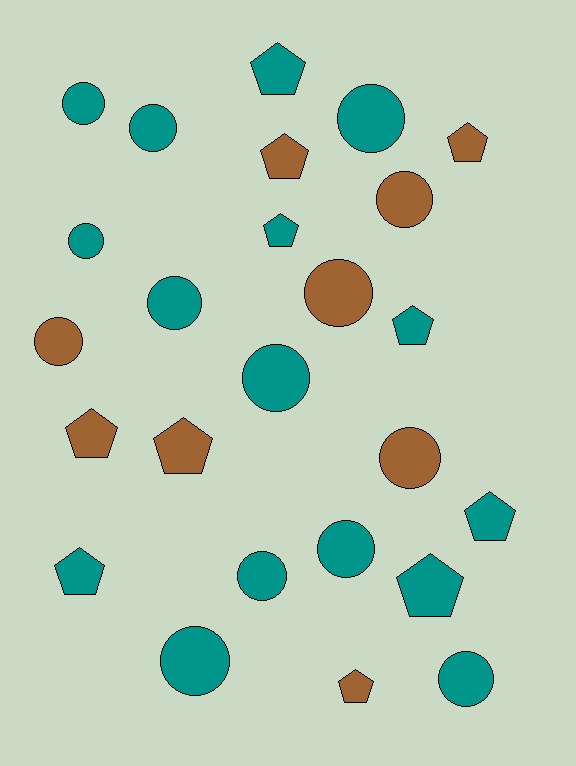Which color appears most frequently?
Teal, with 16 objects.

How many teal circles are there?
There are 10 teal circles.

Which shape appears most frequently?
Circle, with 14 objects.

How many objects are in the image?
There are 25 objects.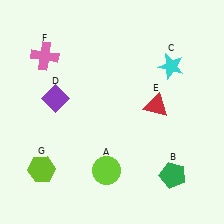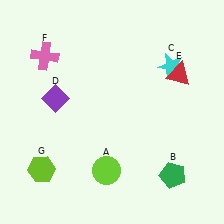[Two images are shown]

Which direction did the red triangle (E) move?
The red triangle (E) moved up.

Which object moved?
The red triangle (E) moved up.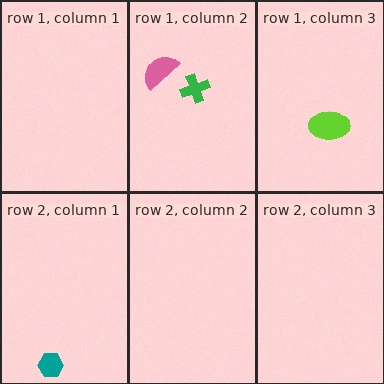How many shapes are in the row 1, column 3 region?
1.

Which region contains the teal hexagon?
The row 2, column 1 region.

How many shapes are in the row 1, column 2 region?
2.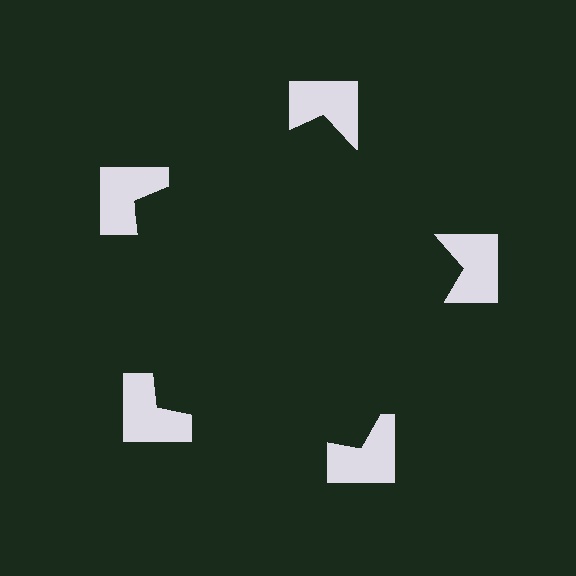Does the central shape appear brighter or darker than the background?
It typically appears slightly darker than the background, even though no actual brightness change is drawn.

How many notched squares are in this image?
There are 5 — one at each vertex of the illusory pentagon.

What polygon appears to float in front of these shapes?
An illusory pentagon — its edges are inferred from the aligned wedge cuts in the notched squares, not physically drawn.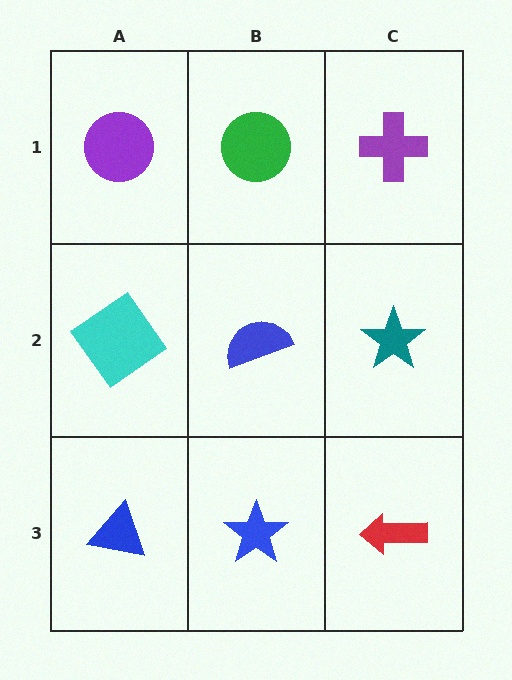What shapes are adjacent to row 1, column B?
A blue semicircle (row 2, column B), a purple circle (row 1, column A), a purple cross (row 1, column C).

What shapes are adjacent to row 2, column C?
A purple cross (row 1, column C), a red arrow (row 3, column C), a blue semicircle (row 2, column B).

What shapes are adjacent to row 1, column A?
A cyan diamond (row 2, column A), a green circle (row 1, column B).